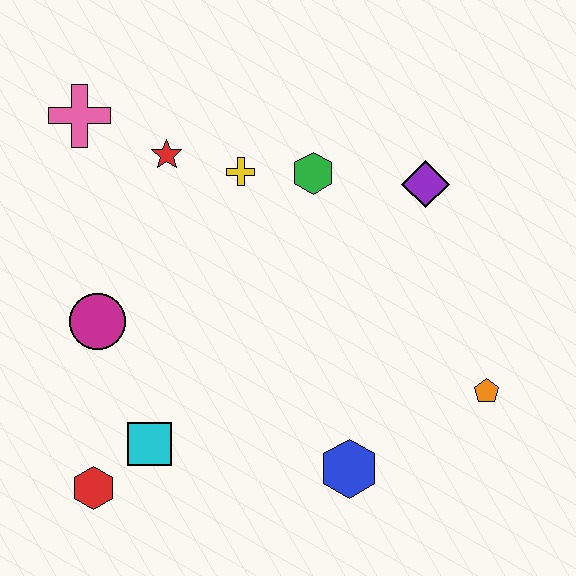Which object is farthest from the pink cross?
The orange pentagon is farthest from the pink cross.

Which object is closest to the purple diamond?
The green hexagon is closest to the purple diamond.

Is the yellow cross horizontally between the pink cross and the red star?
No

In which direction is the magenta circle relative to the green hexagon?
The magenta circle is to the left of the green hexagon.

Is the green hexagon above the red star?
No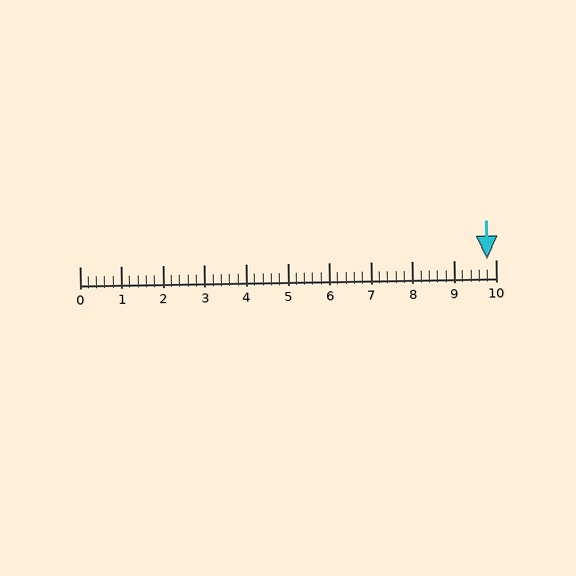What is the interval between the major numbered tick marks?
The major tick marks are spaced 1 units apart.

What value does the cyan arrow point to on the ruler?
The cyan arrow points to approximately 9.8.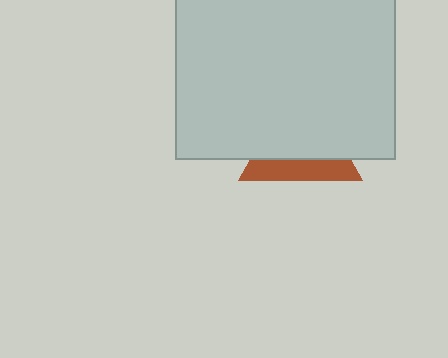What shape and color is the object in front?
The object in front is a light gray square.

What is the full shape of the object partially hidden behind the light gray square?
The partially hidden object is a brown triangle.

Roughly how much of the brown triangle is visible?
A small part of it is visible (roughly 36%).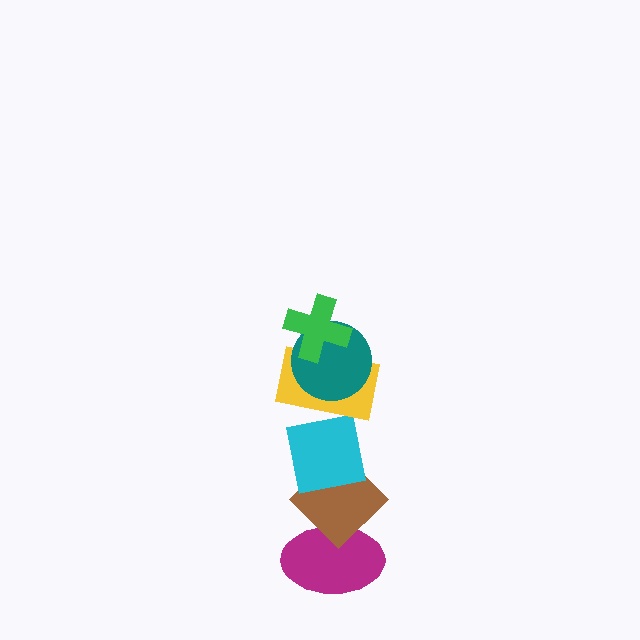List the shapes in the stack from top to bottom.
From top to bottom: the green cross, the teal circle, the yellow rectangle, the cyan square, the brown diamond, the magenta ellipse.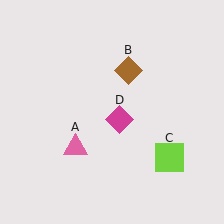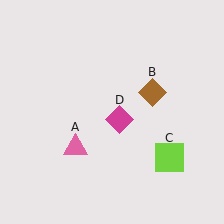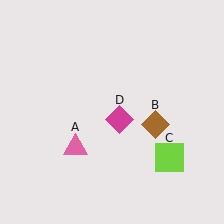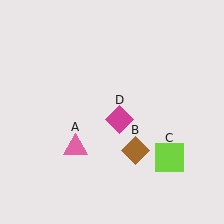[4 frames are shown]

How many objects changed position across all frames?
1 object changed position: brown diamond (object B).